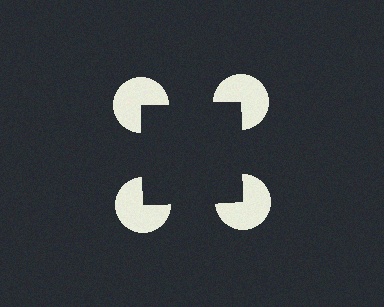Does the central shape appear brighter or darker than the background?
It typically appears slightly darker than the background, even though no actual brightness change is drawn.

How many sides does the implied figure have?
4 sides.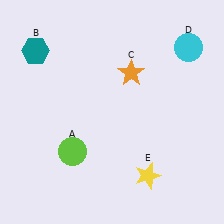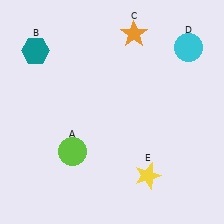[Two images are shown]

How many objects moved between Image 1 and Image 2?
1 object moved between the two images.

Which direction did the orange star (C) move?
The orange star (C) moved up.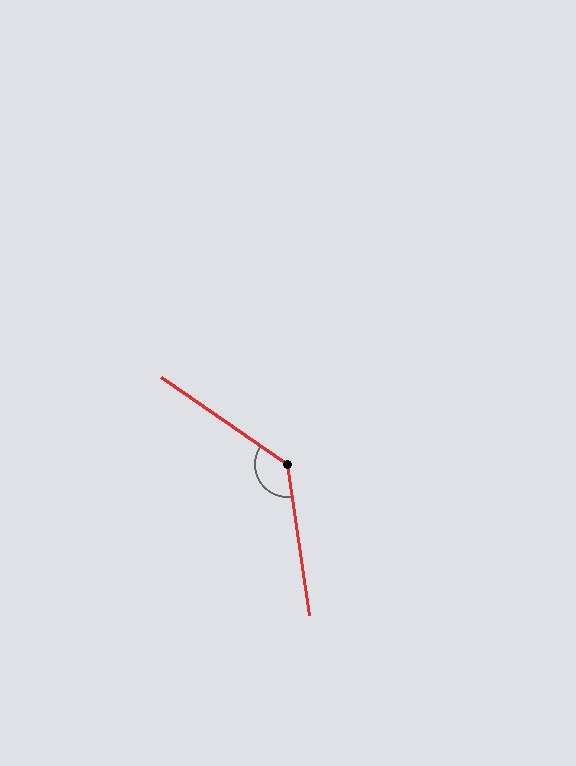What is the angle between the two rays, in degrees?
Approximately 132 degrees.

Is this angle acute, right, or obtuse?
It is obtuse.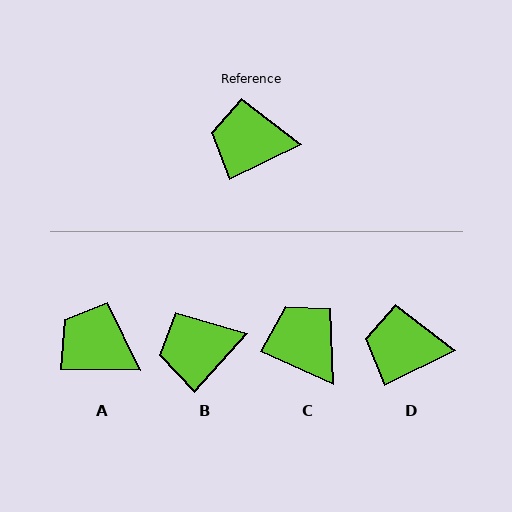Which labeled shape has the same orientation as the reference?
D.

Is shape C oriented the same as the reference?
No, it is off by about 50 degrees.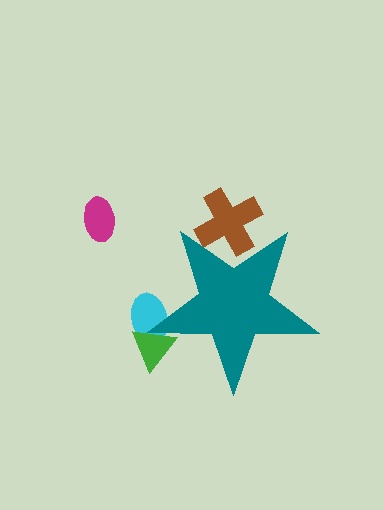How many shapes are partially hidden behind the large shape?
3 shapes are partially hidden.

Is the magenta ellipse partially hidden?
No, the magenta ellipse is fully visible.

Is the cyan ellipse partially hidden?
Yes, the cyan ellipse is partially hidden behind the teal star.